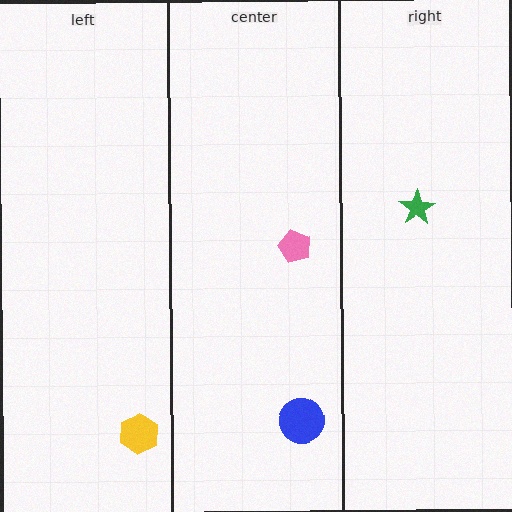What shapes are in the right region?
The green star.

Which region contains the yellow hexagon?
The left region.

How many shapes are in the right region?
1.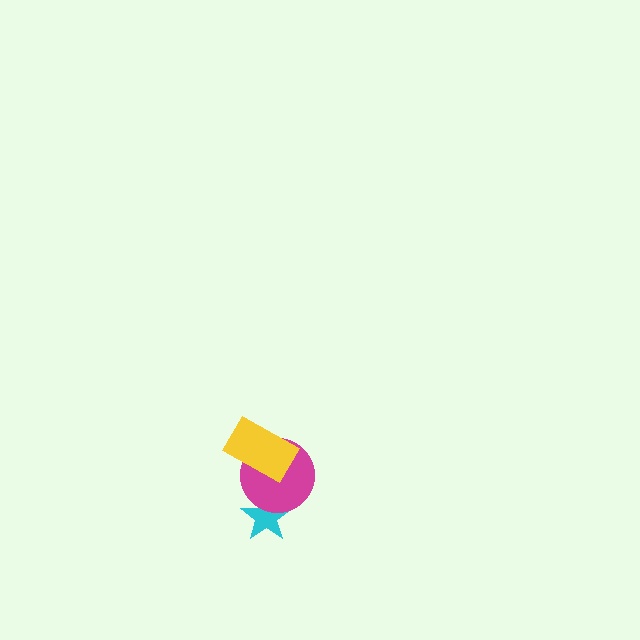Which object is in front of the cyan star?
The magenta circle is in front of the cyan star.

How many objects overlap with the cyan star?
1 object overlaps with the cyan star.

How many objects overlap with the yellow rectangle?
1 object overlaps with the yellow rectangle.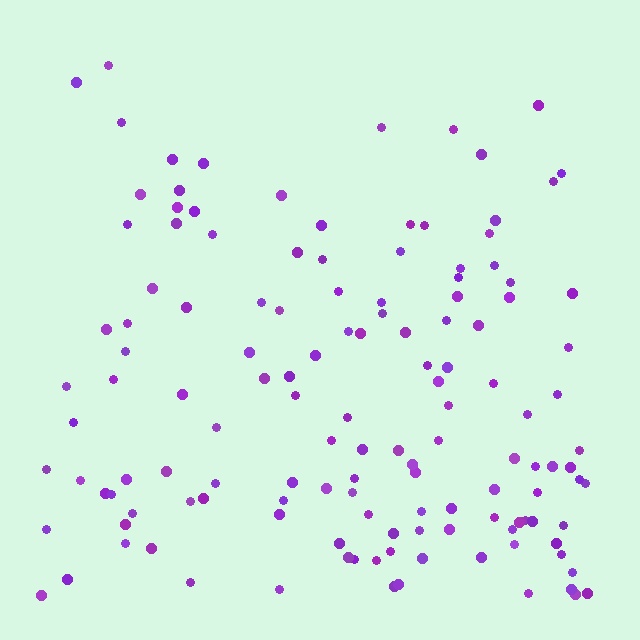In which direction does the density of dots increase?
From top to bottom, with the bottom side densest.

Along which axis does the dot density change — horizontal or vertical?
Vertical.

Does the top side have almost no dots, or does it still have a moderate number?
Still a moderate number, just noticeably fewer than the bottom.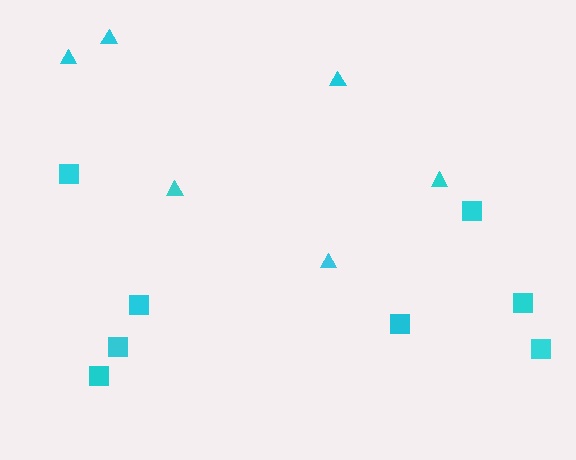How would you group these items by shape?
There are 2 groups: one group of squares (8) and one group of triangles (6).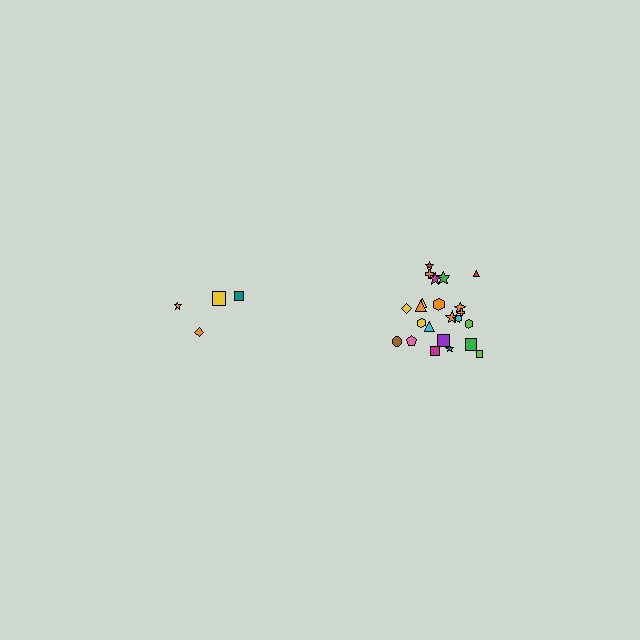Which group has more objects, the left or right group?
The right group.